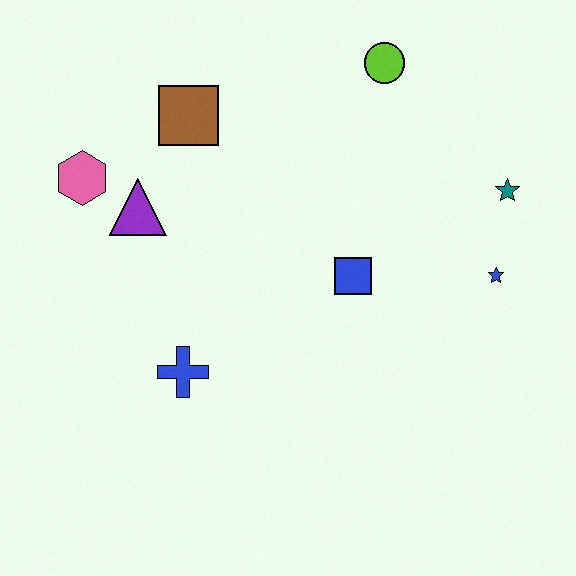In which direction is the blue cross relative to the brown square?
The blue cross is below the brown square.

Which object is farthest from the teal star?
The pink hexagon is farthest from the teal star.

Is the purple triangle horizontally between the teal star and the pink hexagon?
Yes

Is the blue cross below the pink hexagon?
Yes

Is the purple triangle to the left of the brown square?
Yes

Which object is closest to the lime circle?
The teal star is closest to the lime circle.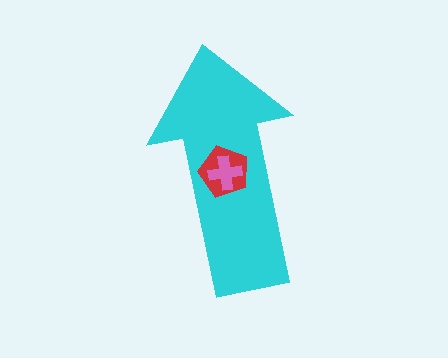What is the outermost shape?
The cyan arrow.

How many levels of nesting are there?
3.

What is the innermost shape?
The pink cross.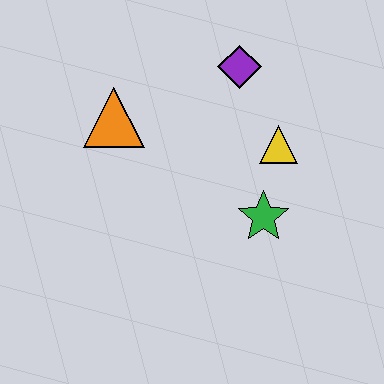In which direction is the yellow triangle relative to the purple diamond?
The yellow triangle is below the purple diamond.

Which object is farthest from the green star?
The orange triangle is farthest from the green star.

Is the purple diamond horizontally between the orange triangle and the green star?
Yes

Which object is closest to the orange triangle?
The purple diamond is closest to the orange triangle.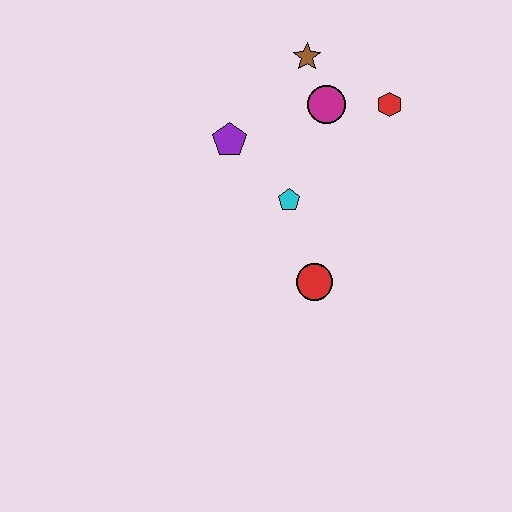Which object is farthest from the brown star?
The red circle is farthest from the brown star.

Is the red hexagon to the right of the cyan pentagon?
Yes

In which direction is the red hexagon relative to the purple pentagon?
The red hexagon is to the right of the purple pentagon.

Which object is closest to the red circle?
The cyan pentagon is closest to the red circle.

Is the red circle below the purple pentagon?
Yes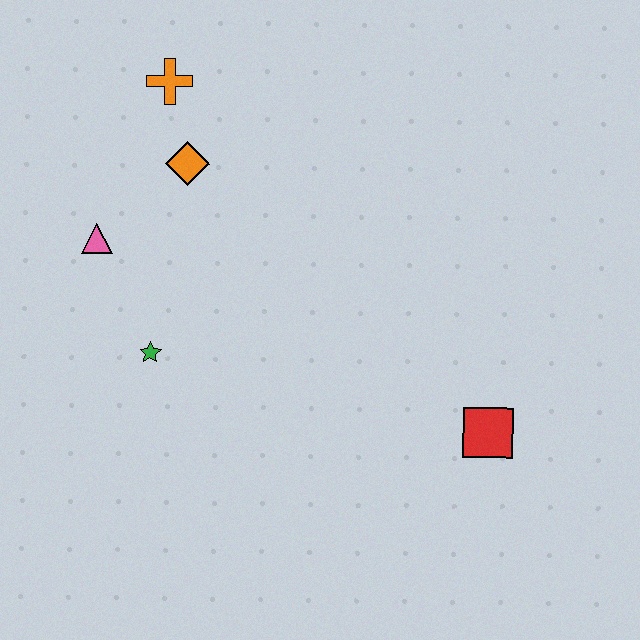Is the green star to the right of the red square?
No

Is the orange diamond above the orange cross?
No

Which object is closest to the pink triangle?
The orange diamond is closest to the pink triangle.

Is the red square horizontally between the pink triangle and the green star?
No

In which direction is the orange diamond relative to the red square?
The orange diamond is to the left of the red square.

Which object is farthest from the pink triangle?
The red square is farthest from the pink triangle.